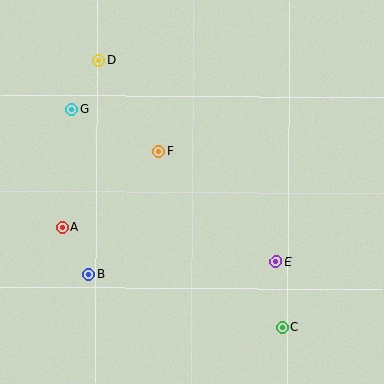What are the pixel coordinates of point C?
Point C is at (282, 327).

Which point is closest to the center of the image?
Point F at (159, 151) is closest to the center.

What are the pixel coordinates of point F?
Point F is at (159, 151).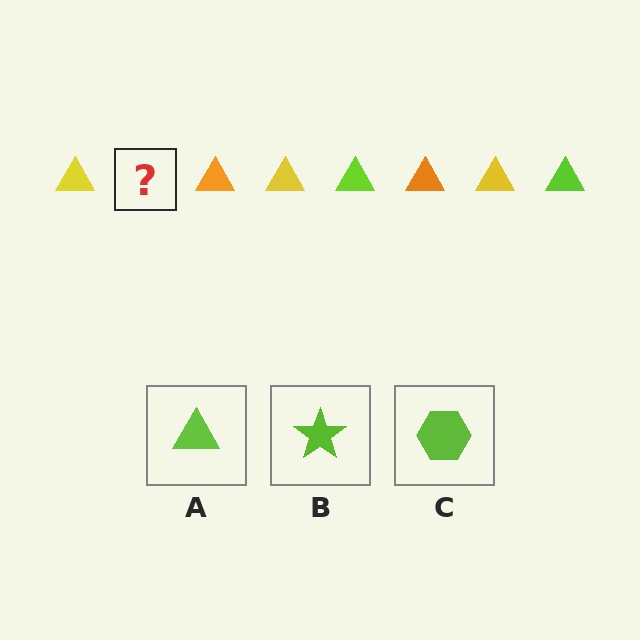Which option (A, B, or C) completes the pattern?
A.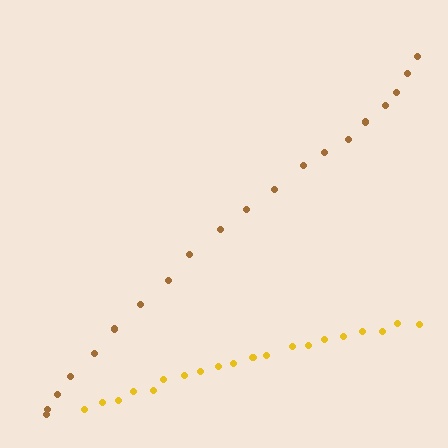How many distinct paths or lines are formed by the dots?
There are 2 distinct paths.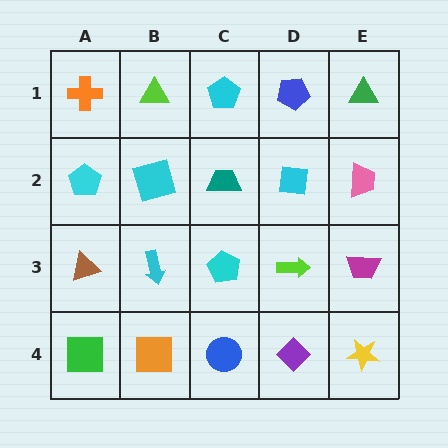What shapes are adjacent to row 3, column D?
A cyan square (row 2, column D), a purple diamond (row 4, column D), a cyan pentagon (row 3, column C), a magenta trapezoid (row 3, column E).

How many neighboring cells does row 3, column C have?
4.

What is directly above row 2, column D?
A blue pentagon.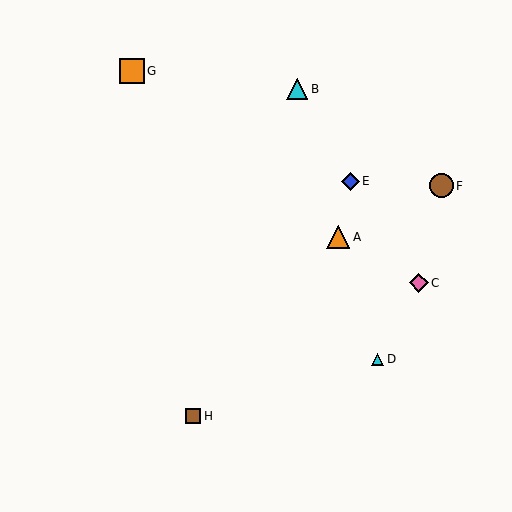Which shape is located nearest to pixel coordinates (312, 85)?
The cyan triangle (labeled B) at (297, 89) is nearest to that location.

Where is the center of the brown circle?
The center of the brown circle is at (441, 186).